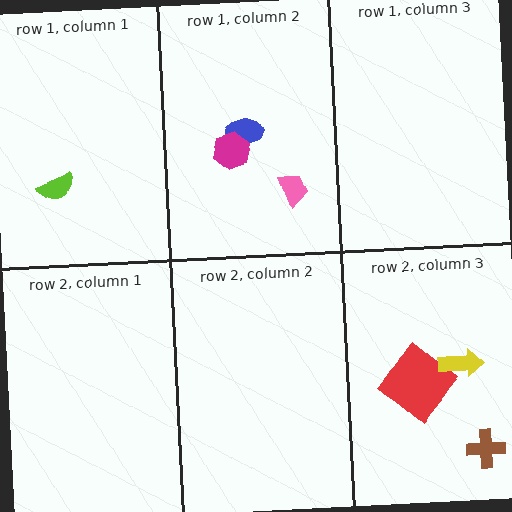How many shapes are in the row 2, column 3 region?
3.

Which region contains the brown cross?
The row 2, column 3 region.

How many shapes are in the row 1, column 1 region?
1.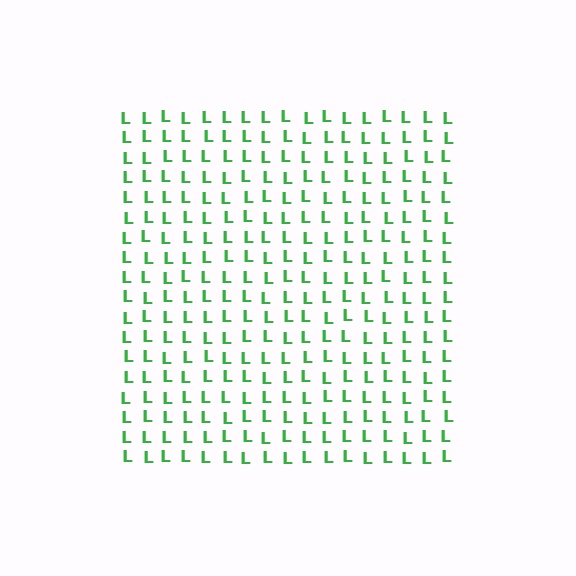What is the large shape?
The large shape is a square.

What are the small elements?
The small elements are letter L's.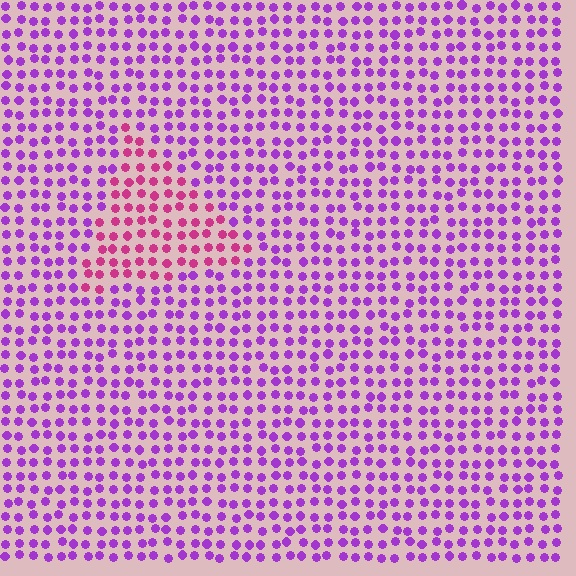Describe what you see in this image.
The image is filled with small purple elements in a uniform arrangement. A triangle-shaped region is visible where the elements are tinted to a slightly different hue, forming a subtle color boundary.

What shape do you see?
I see a triangle.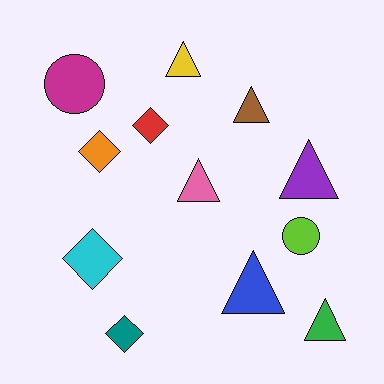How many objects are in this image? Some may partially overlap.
There are 12 objects.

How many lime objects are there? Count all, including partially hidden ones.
There is 1 lime object.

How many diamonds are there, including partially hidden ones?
There are 4 diamonds.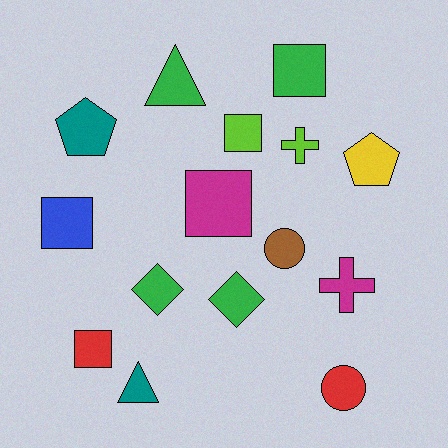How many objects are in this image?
There are 15 objects.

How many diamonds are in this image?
There are 2 diamonds.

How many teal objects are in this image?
There are 2 teal objects.